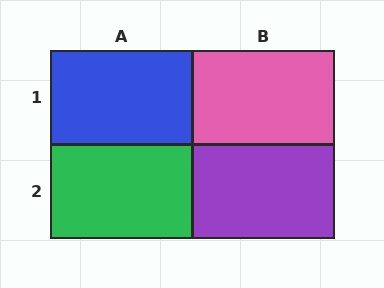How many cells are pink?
1 cell is pink.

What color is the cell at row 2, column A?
Green.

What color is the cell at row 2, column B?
Purple.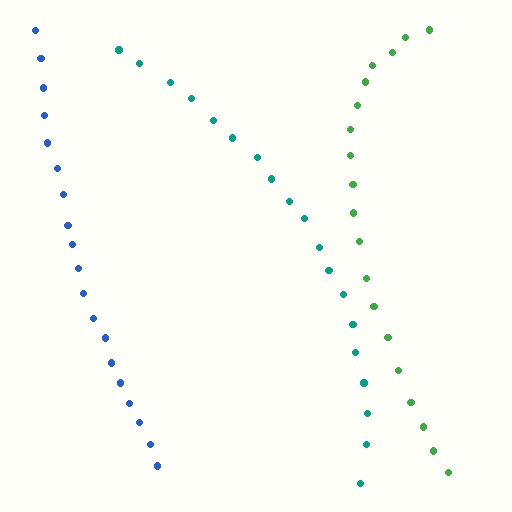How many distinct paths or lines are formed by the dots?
There are 3 distinct paths.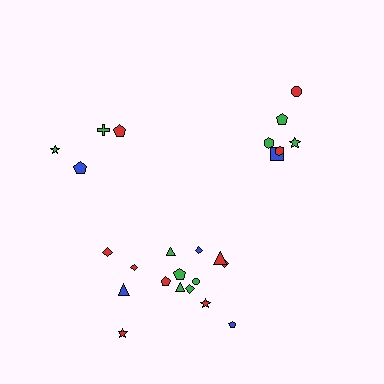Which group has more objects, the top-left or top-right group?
The top-right group.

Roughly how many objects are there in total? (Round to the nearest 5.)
Roughly 25 objects in total.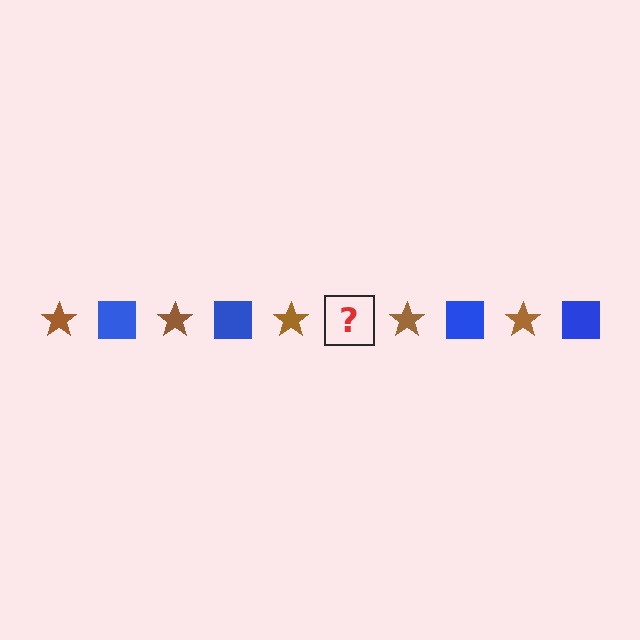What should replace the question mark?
The question mark should be replaced with a blue square.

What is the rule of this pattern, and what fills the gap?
The rule is that the pattern alternates between brown star and blue square. The gap should be filled with a blue square.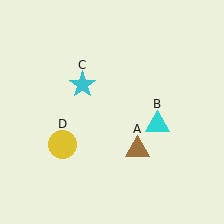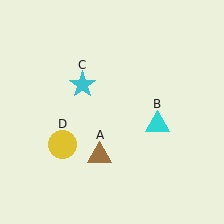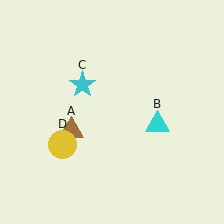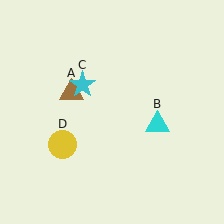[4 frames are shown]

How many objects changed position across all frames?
1 object changed position: brown triangle (object A).